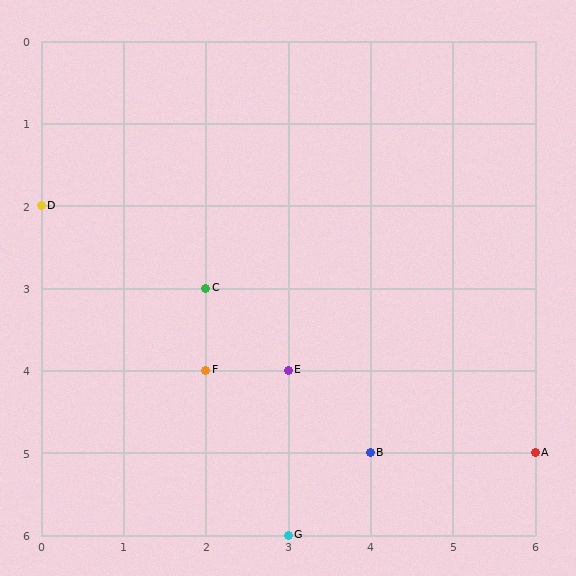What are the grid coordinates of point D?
Point D is at grid coordinates (0, 2).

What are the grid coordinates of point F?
Point F is at grid coordinates (2, 4).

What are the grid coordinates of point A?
Point A is at grid coordinates (6, 5).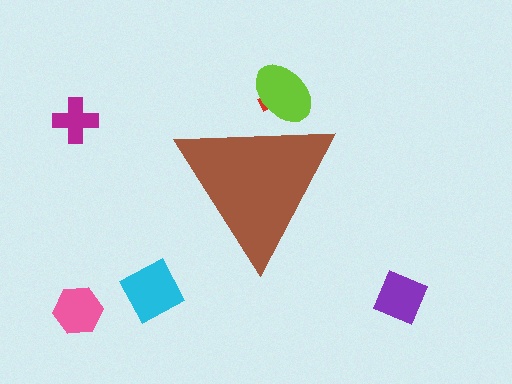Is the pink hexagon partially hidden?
No, the pink hexagon is fully visible.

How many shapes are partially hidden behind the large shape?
2 shapes are partially hidden.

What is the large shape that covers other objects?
A brown triangle.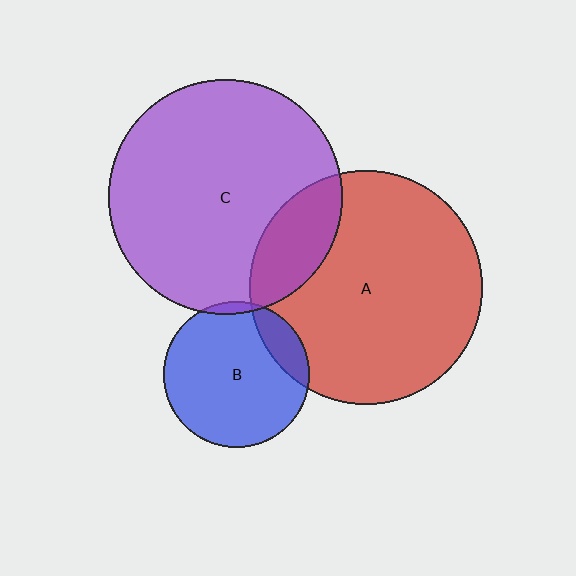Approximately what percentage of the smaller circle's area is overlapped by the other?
Approximately 20%.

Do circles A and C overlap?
Yes.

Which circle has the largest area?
Circle C (purple).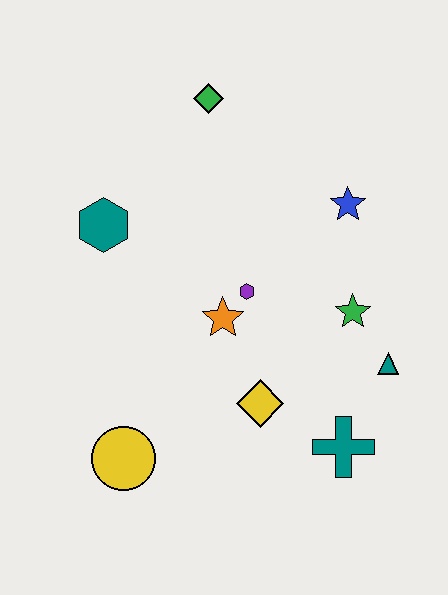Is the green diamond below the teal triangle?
No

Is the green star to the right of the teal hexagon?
Yes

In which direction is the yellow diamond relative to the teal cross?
The yellow diamond is to the left of the teal cross.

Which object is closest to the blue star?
The green star is closest to the blue star.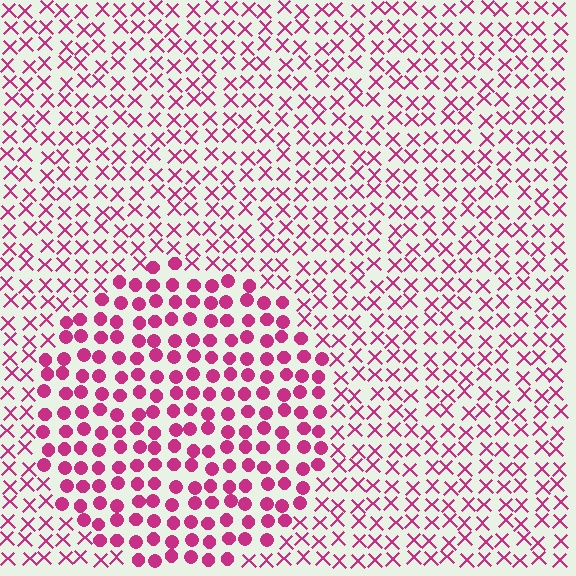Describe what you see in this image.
The image is filled with small magenta elements arranged in a uniform grid. A circle-shaped region contains circles, while the surrounding area contains X marks. The boundary is defined purely by the change in element shape.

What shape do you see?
I see a circle.